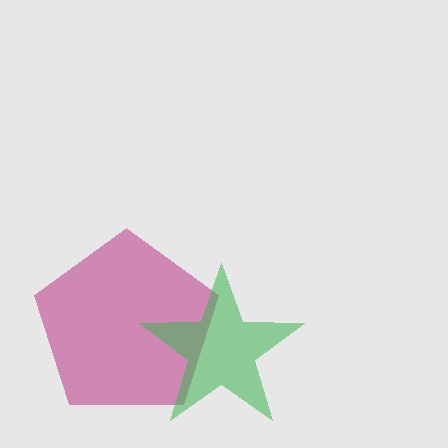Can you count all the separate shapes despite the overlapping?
Yes, there are 2 separate shapes.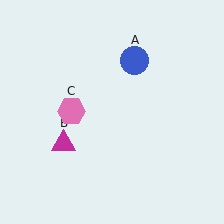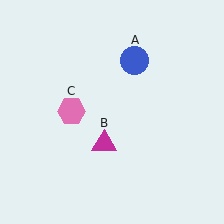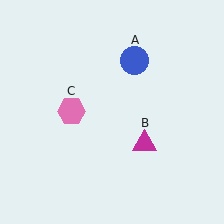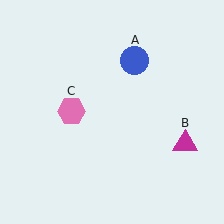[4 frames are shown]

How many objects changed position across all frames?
1 object changed position: magenta triangle (object B).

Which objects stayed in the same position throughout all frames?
Blue circle (object A) and pink hexagon (object C) remained stationary.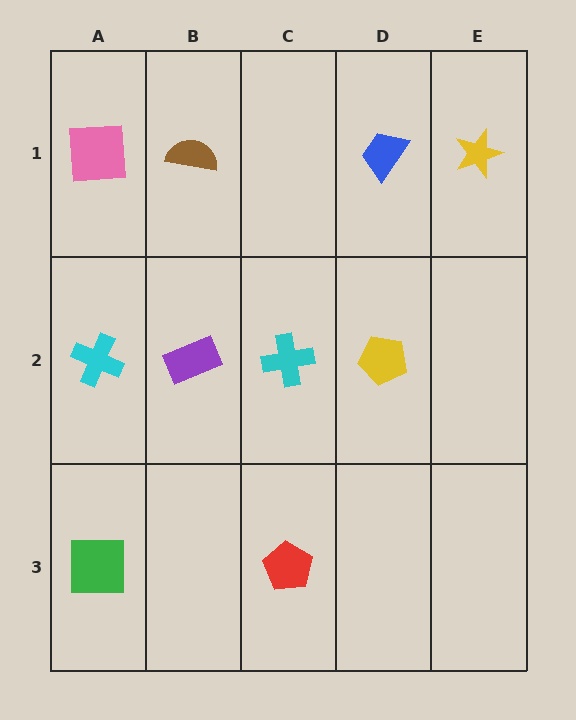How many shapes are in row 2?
4 shapes.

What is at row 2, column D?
A yellow pentagon.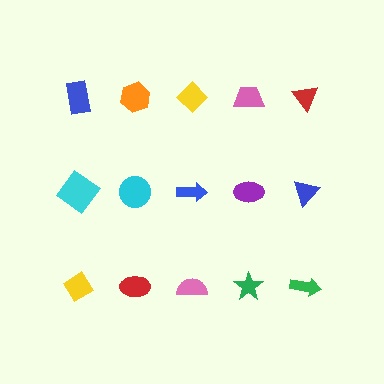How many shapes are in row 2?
5 shapes.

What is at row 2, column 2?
A cyan circle.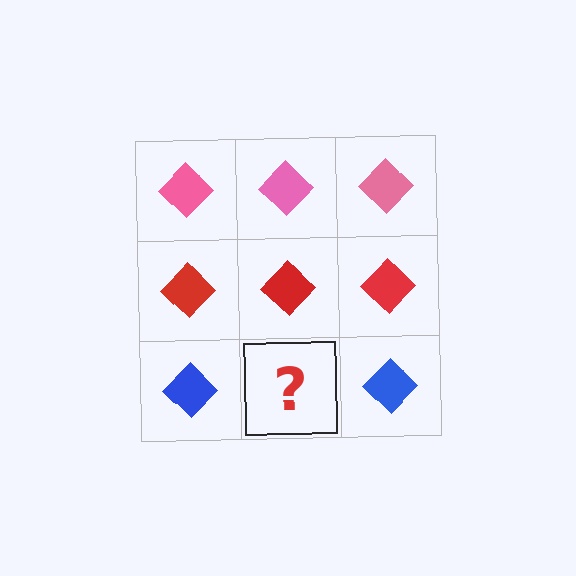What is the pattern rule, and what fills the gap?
The rule is that each row has a consistent color. The gap should be filled with a blue diamond.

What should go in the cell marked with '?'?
The missing cell should contain a blue diamond.